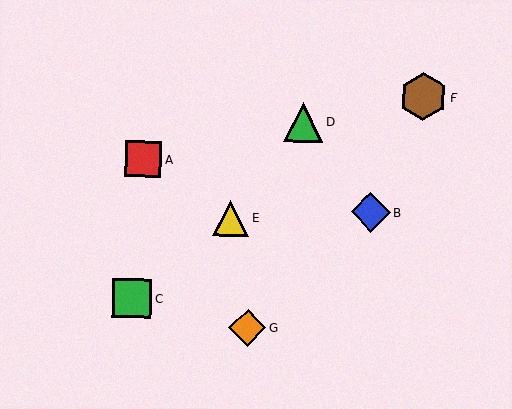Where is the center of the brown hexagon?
The center of the brown hexagon is at (423, 97).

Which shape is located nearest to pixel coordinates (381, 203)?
The blue diamond (labeled B) at (371, 212) is nearest to that location.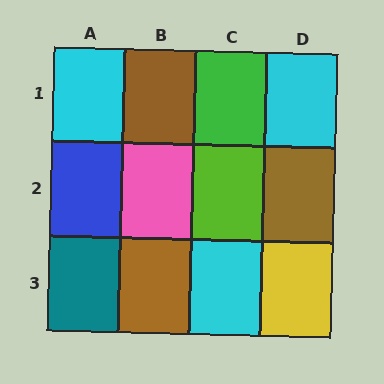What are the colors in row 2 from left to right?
Blue, pink, lime, brown.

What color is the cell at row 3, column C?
Cyan.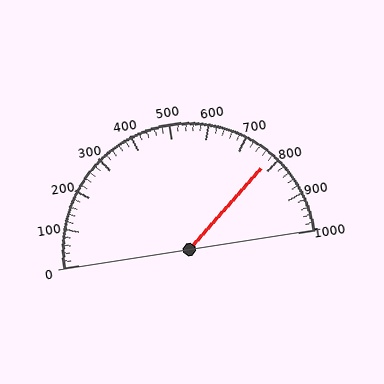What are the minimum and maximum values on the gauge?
The gauge ranges from 0 to 1000.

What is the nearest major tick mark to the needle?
The nearest major tick mark is 800.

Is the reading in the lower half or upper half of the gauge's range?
The reading is in the upper half of the range (0 to 1000).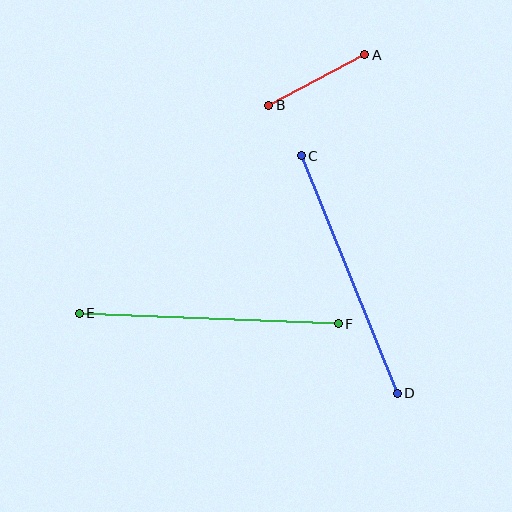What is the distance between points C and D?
The distance is approximately 256 pixels.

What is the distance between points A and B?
The distance is approximately 108 pixels.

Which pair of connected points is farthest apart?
Points E and F are farthest apart.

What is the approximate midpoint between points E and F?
The midpoint is at approximately (209, 319) pixels.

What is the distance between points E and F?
The distance is approximately 259 pixels.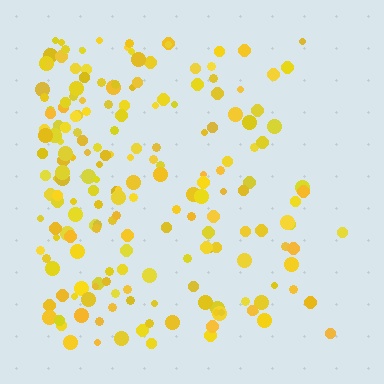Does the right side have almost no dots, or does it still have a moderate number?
Still a moderate number, just noticeably fewer than the left.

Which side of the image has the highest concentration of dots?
The left.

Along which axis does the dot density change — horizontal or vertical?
Horizontal.